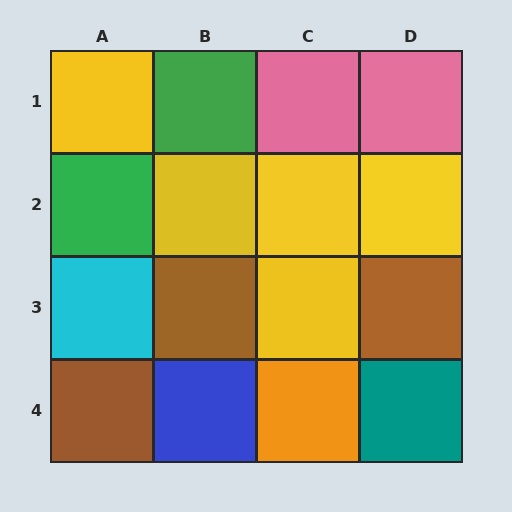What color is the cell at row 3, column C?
Yellow.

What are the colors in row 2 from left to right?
Green, yellow, yellow, yellow.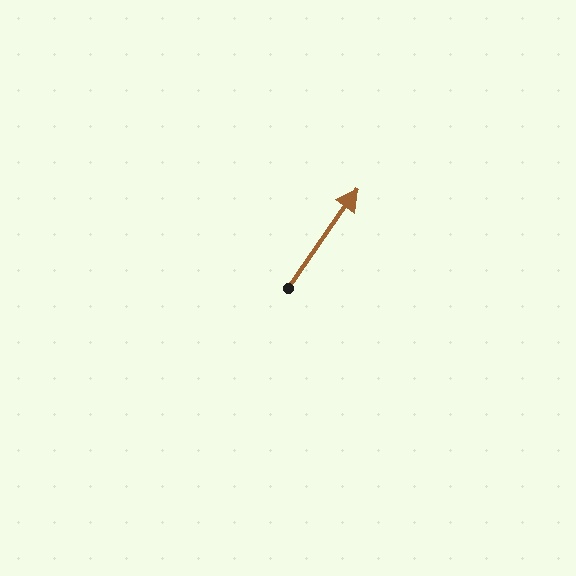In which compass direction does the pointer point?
Northeast.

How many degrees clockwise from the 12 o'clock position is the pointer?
Approximately 35 degrees.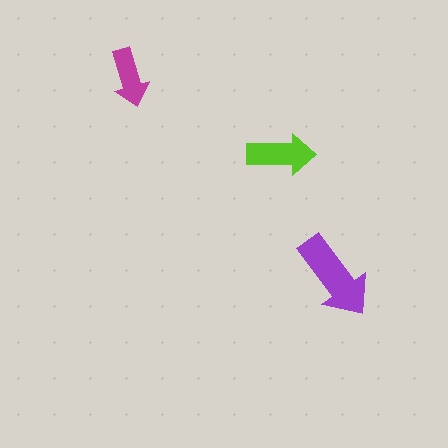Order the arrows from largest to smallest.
the purple one, the lime one, the magenta one.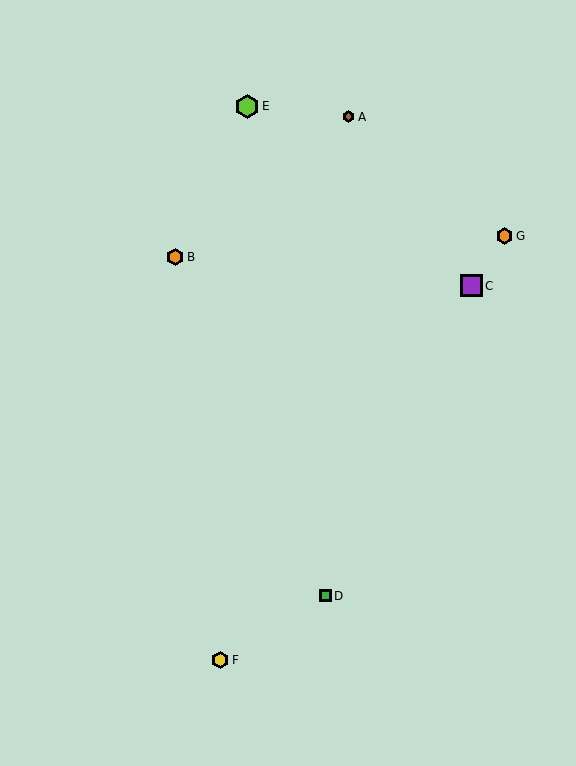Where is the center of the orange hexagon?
The center of the orange hexagon is at (504, 236).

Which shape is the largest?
The lime hexagon (labeled E) is the largest.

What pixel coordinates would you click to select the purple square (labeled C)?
Click at (471, 286) to select the purple square C.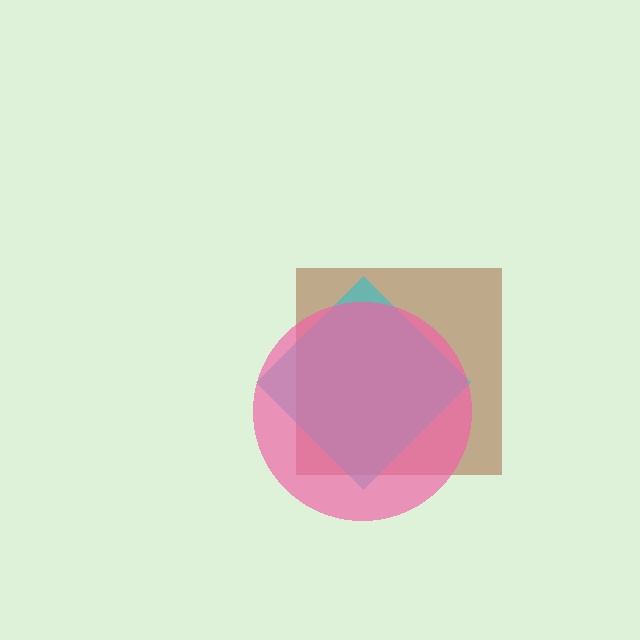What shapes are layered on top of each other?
The layered shapes are: a brown square, a cyan diamond, a pink circle.